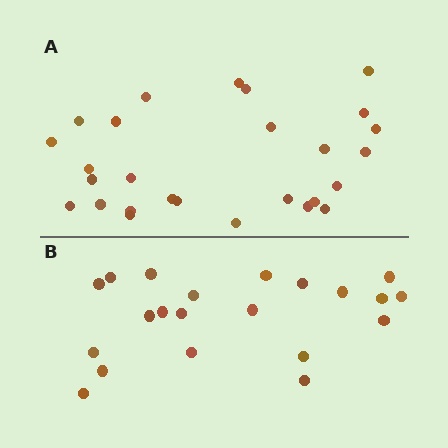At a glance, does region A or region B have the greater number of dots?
Region A (the top region) has more dots.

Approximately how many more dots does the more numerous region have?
Region A has about 6 more dots than region B.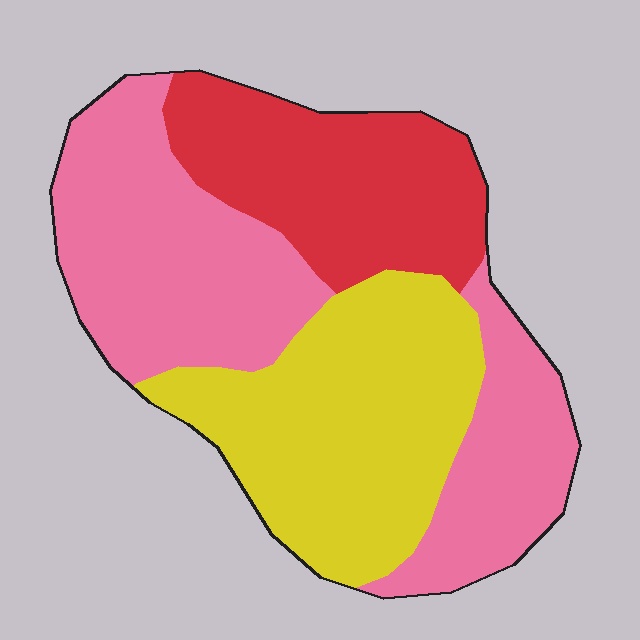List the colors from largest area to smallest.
From largest to smallest: pink, yellow, red.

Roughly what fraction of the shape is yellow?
Yellow takes up between a quarter and a half of the shape.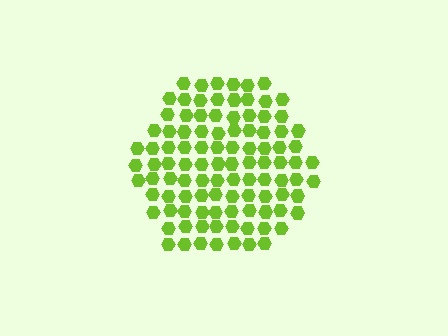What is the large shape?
The large shape is a hexagon.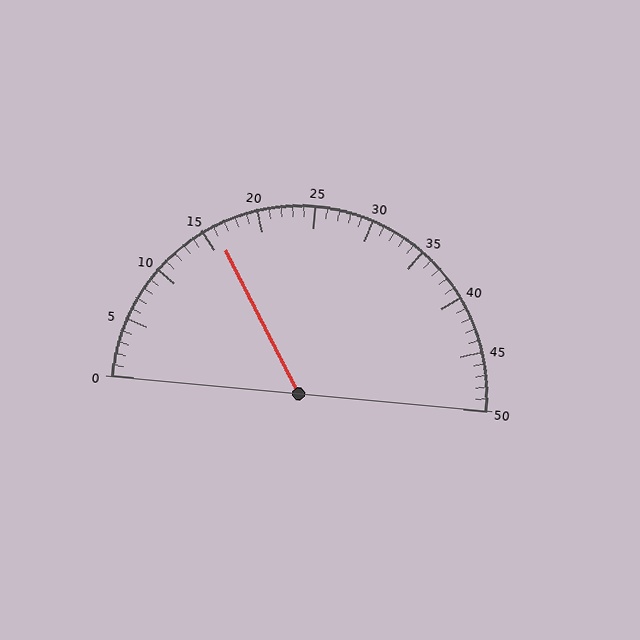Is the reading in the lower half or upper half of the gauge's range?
The reading is in the lower half of the range (0 to 50).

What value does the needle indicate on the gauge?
The needle indicates approximately 16.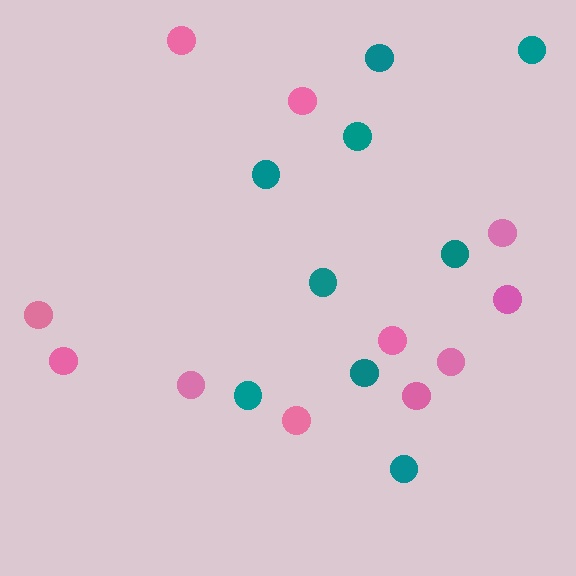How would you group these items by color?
There are 2 groups: one group of pink circles (11) and one group of teal circles (9).